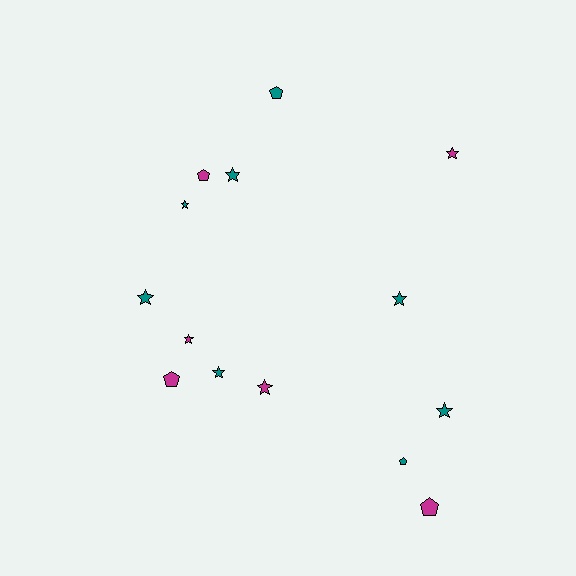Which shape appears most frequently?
Star, with 9 objects.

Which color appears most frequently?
Teal, with 8 objects.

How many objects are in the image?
There are 14 objects.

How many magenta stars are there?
There are 3 magenta stars.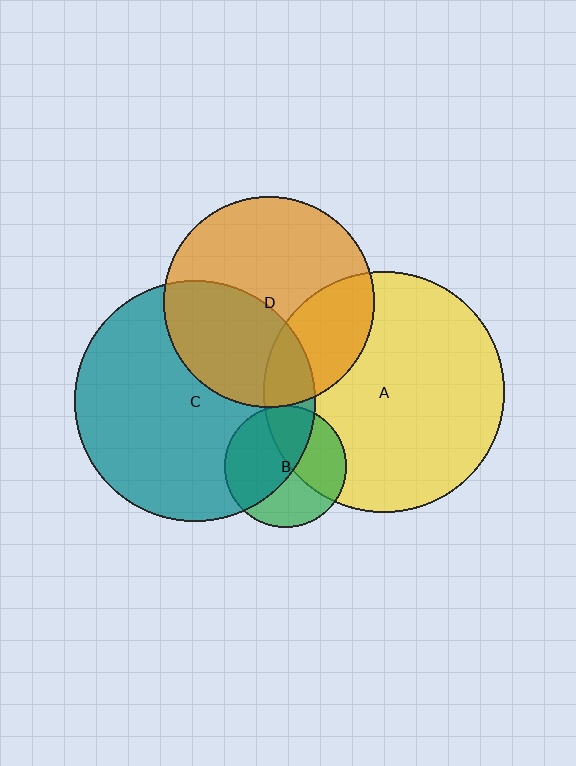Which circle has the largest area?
Circle C (teal).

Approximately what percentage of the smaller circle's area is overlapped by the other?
Approximately 55%.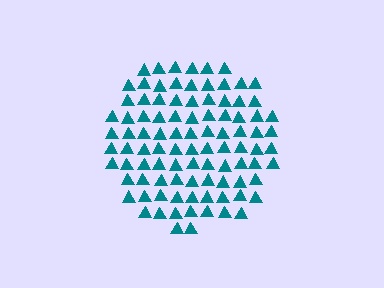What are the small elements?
The small elements are triangles.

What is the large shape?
The large shape is a circle.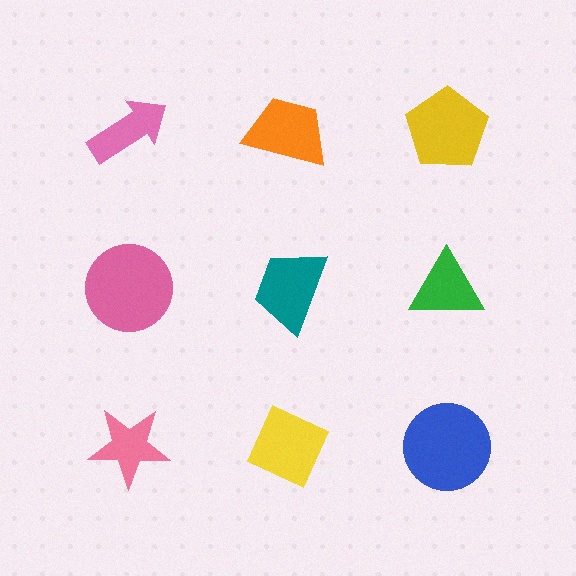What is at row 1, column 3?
A yellow pentagon.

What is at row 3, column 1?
A pink star.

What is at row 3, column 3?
A blue circle.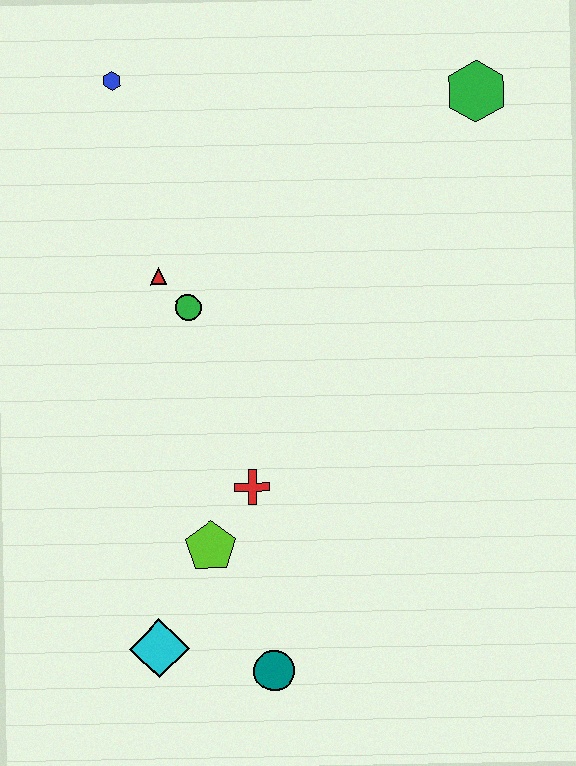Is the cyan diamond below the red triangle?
Yes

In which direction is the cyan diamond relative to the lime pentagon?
The cyan diamond is below the lime pentagon.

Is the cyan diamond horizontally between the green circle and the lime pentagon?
No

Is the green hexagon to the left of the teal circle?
No